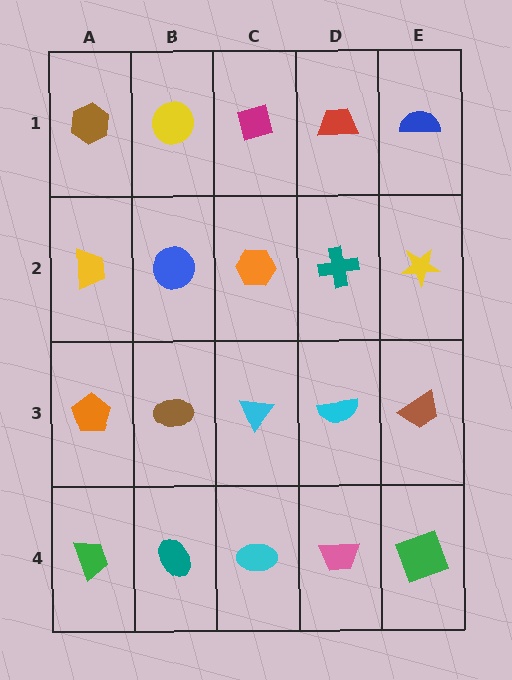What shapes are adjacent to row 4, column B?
A brown ellipse (row 3, column B), a green trapezoid (row 4, column A), a cyan ellipse (row 4, column C).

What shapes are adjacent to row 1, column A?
A yellow trapezoid (row 2, column A), a yellow circle (row 1, column B).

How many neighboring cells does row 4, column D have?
3.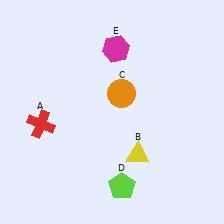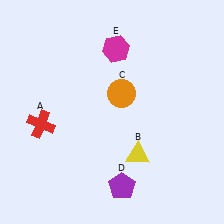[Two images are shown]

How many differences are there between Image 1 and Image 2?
There is 1 difference between the two images.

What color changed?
The pentagon (D) changed from lime in Image 1 to purple in Image 2.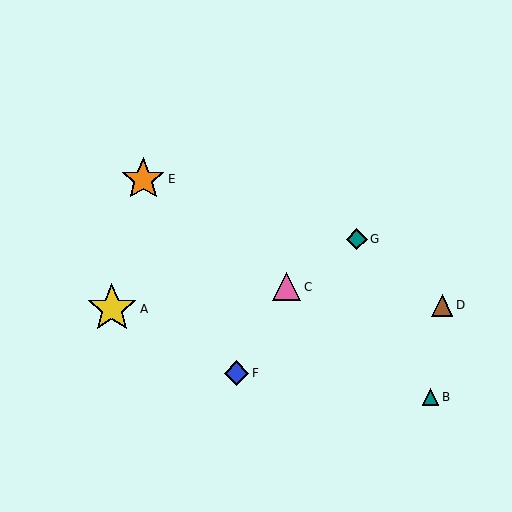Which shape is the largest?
The yellow star (labeled A) is the largest.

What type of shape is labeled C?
Shape C is a pink triangle.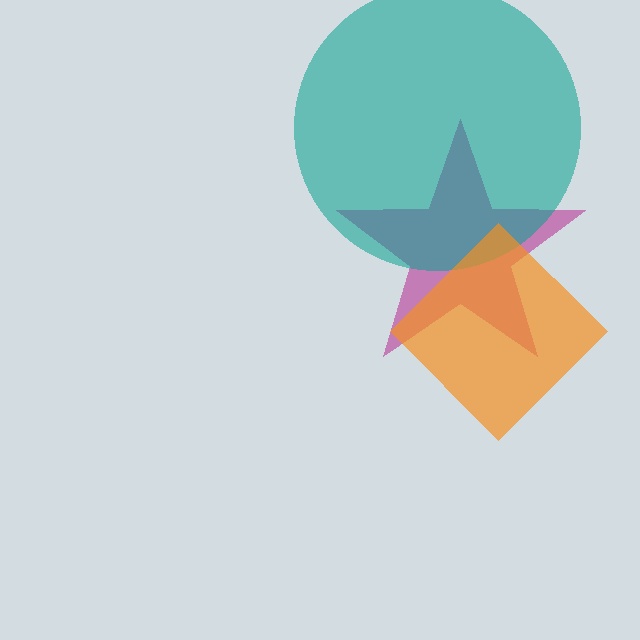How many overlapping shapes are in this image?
There are 3 overlapping shapes in the image.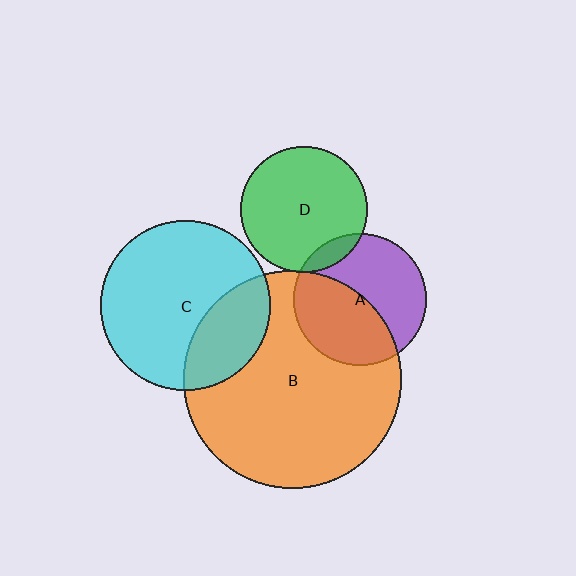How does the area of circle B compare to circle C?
Approximately 1.6 times.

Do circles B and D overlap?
Yes.